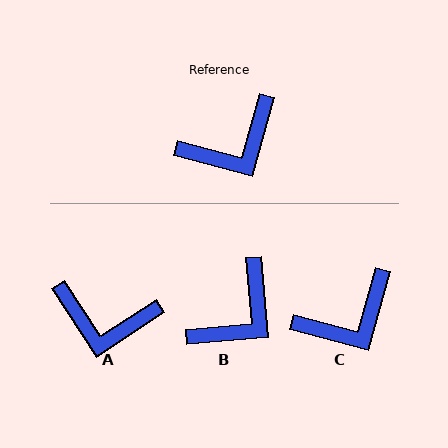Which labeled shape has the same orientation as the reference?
C.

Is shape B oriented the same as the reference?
No, it is off by about 20 degrees.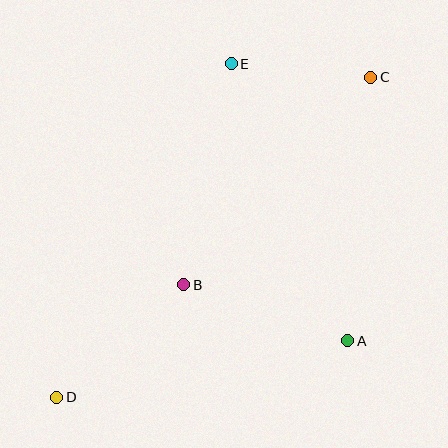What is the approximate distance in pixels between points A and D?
The distance between A and D is approximately 297 pixels.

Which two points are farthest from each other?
Points C and D are farthest from each other.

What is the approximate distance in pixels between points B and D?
The distance between B and D is approximately 170 pixels.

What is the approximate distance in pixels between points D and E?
The distance between D and E is approximately 376 pixels.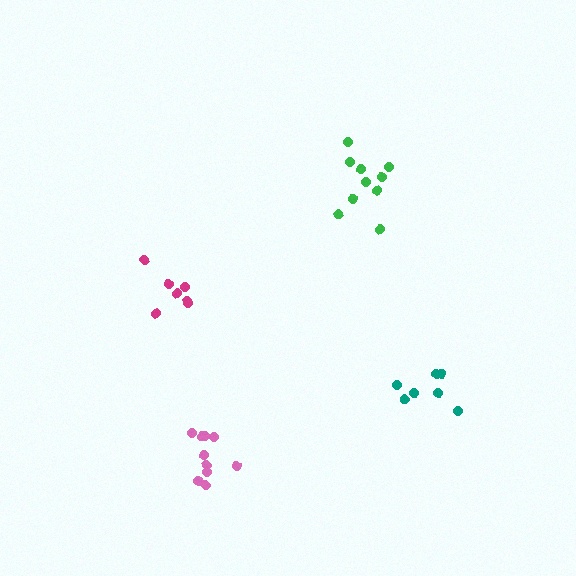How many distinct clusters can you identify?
There are 4 distinct clusters.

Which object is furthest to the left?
The magenta cluster is leftmost.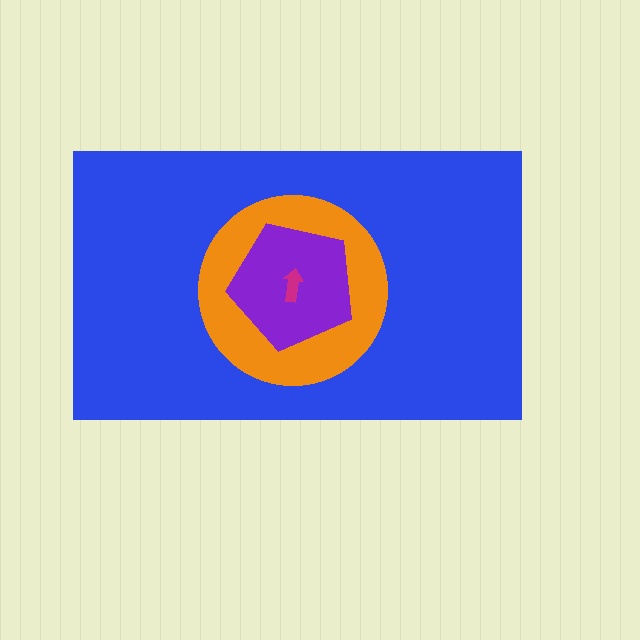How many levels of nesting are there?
4.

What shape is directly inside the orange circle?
The purple pentagon.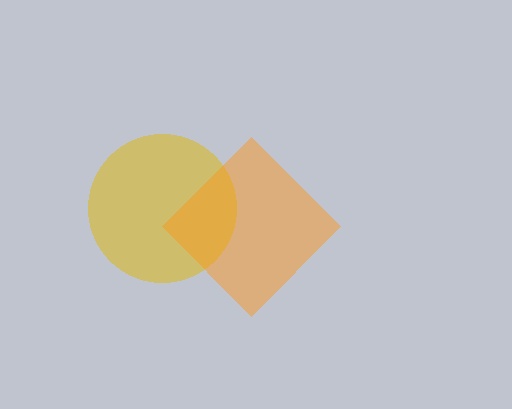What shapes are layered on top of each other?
The layered shapes are: a yellow circle, an orange diamond.